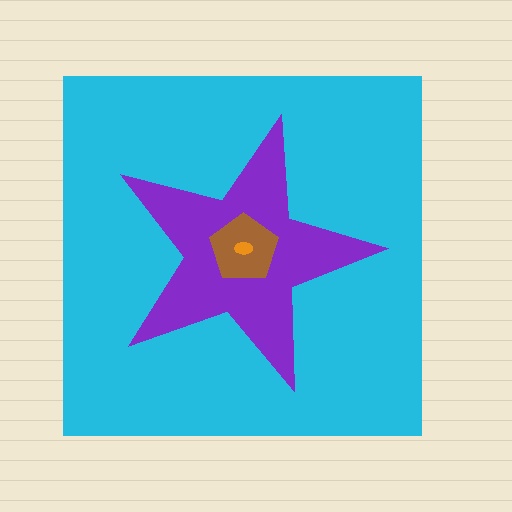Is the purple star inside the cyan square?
Yes.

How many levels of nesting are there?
4.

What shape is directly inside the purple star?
The brown pentagon.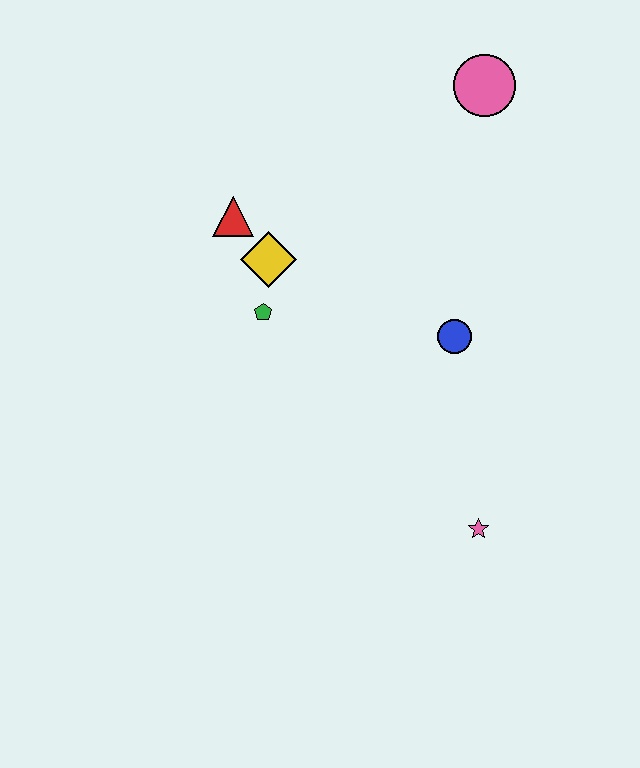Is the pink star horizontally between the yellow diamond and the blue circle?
No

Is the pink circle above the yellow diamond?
Yes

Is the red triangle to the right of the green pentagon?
No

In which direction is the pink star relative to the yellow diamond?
The pink star is below the yellow diamond.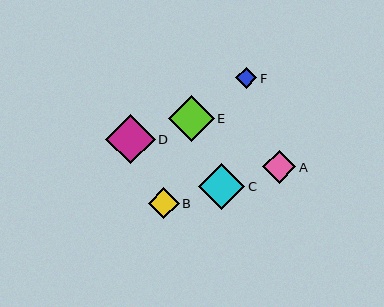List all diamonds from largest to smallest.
From largest to smallest: D, C, E, A, B, F.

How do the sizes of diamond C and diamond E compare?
Diamond C and diamond E are approximately the same size.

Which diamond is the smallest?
Diamond F is the smallest with a size of approximately 21 pixels.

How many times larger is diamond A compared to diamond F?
Diamond A is approximately 1.6 times the size of diamond F.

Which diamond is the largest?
Diamond D is the largest with a size of approximately 49 pixels.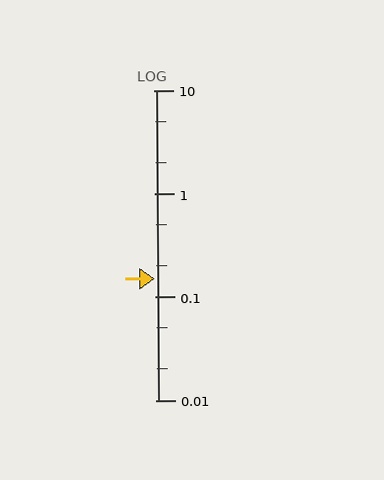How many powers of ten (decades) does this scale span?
The scale spans 3 decades, from 0.01 to 10.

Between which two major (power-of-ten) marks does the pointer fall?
The pointer is between 0.1 and 1.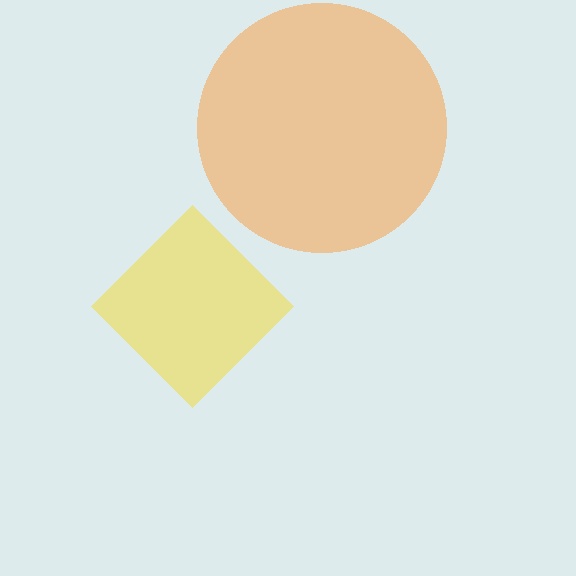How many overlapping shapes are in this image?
There are 2 overlapping shapes in the image.